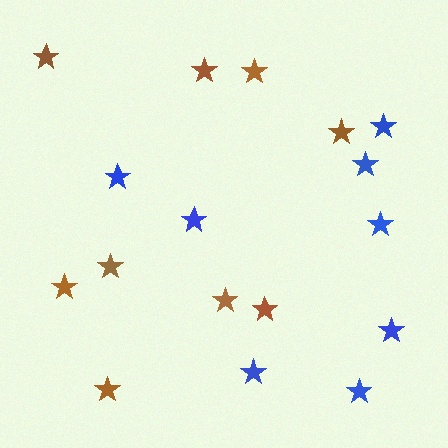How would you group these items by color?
There are 2 groups: one group of blue stars (8) and one group of brown stars (9).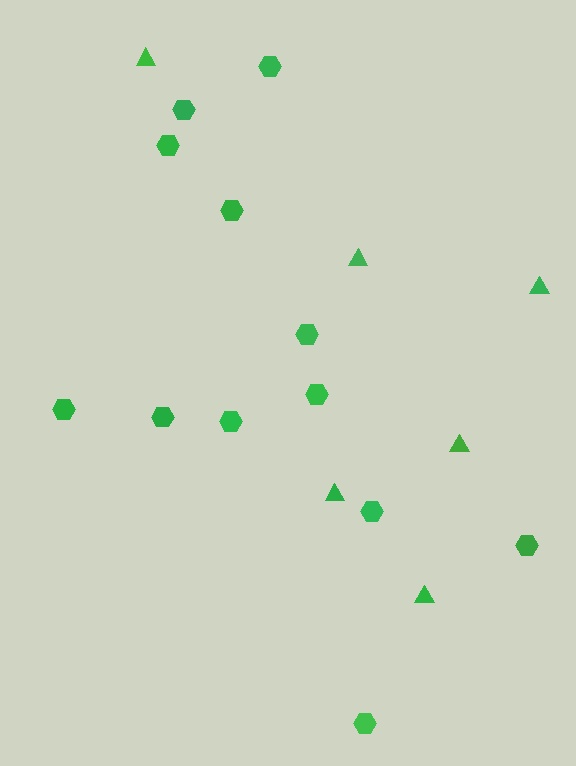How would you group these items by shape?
There are 2 groups: one group of hexagons (12) and one group of triangles (6).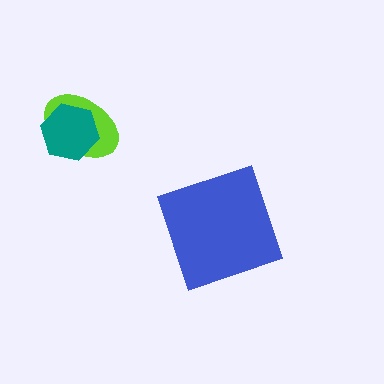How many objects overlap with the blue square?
0 objects overlap with the blue square.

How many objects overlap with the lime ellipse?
1 object overlaps with the lime ellipse.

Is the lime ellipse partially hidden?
Yes, it is partially covered by another shape.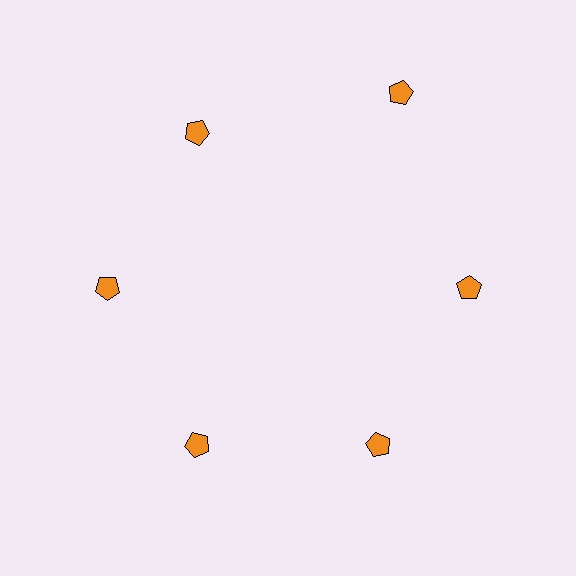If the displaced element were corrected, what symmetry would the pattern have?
It would have 6-fold rotational symmetry — the pattern would map onto itself every 60 degrees.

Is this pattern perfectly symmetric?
No. The 6 orange pentagons are arranged in a ring, but one element near the 1 o'clock position is pushed outward from the center, breaking the 6-fold rotational symmetry.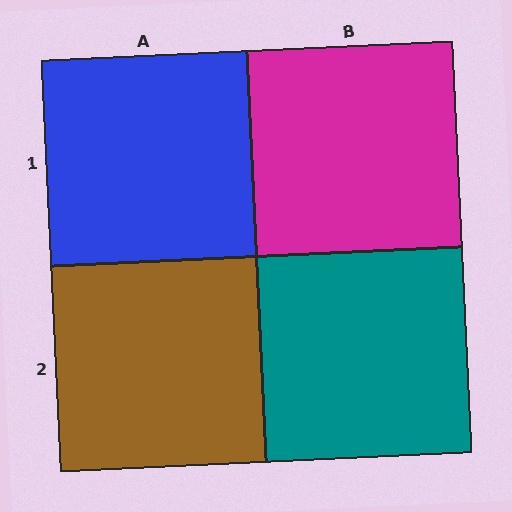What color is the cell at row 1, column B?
Magenta.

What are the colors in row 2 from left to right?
Brown, teal.